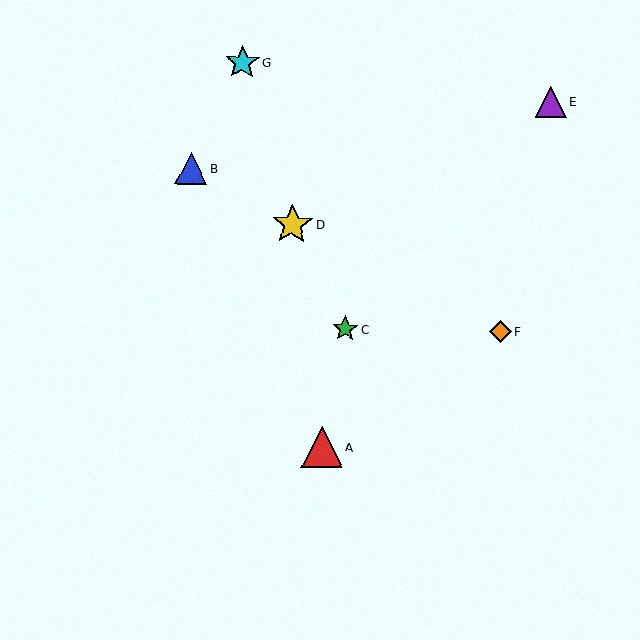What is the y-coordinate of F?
Object F is at y≈332.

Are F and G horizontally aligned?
No, F is at y≈332 and G is at y≈62.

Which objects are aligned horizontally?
Objects C, F are aligned horizontally.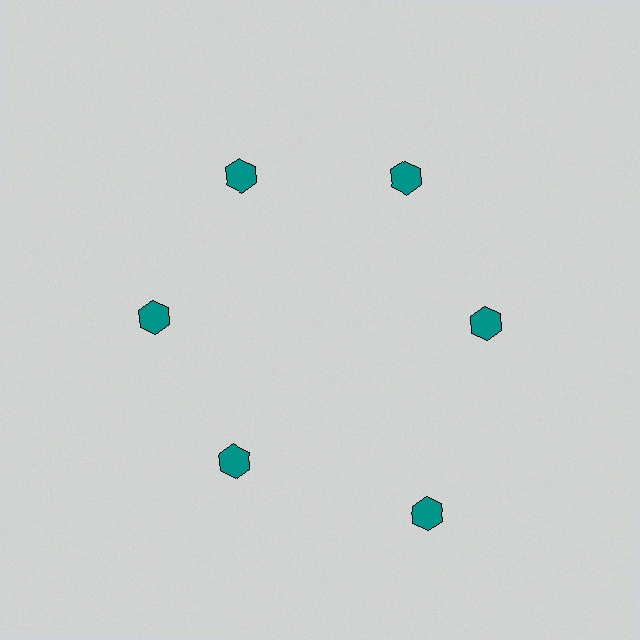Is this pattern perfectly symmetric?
No. The 6 teal hexagons are arranged in a ring, but one element near the 5 o'clock position is pushed outward from the center, breaking the 6-fold rotational symmetry.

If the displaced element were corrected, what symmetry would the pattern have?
It would have 6-fold rotational symmetry — the pattern would map onto itself every 60 degrees.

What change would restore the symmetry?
The symmetry would be restored by moving it inward, back onto the ring so that all 6 hexagons sit at equal angles and equal distance from the center.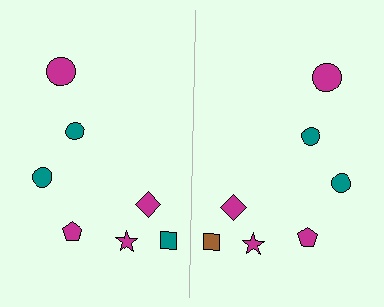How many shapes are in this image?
There are 14 shapes in this image.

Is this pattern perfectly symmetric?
No, the pattern is not perfectly symmetric. The brown square on the right side breaks the symmetry — its mirror counterpart is teal.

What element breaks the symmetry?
The brown square on the right side breaks the symmetry — its mirror counterpart is teal.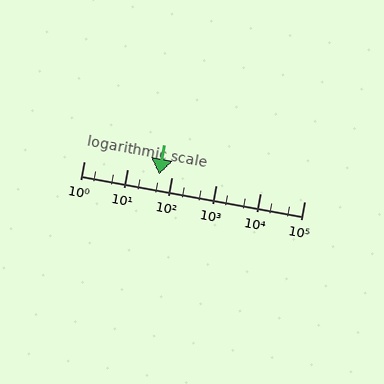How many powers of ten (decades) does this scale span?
The scale spans 5 decades, from 1 to 100000.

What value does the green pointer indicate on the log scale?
The pointer indicates approximately 50.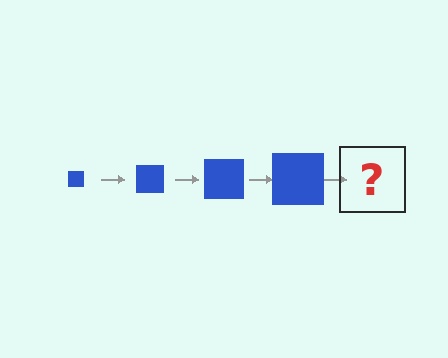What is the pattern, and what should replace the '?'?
The pattern is that the square gets progressively larger each step. The '?' should be a blue square, larger than the previous one.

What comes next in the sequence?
The next element should be a blue square, larger than the previous one.